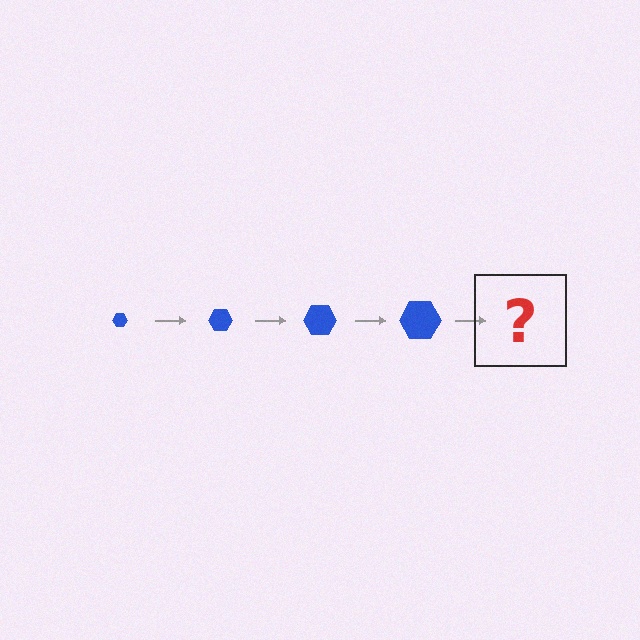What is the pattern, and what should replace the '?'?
The pattern is that the hexagon gets progressively larger each step. The '?' should be a blue hexagon, larger than the previous one.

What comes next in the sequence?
The next element should be a blue hexagon, larger than the previous one.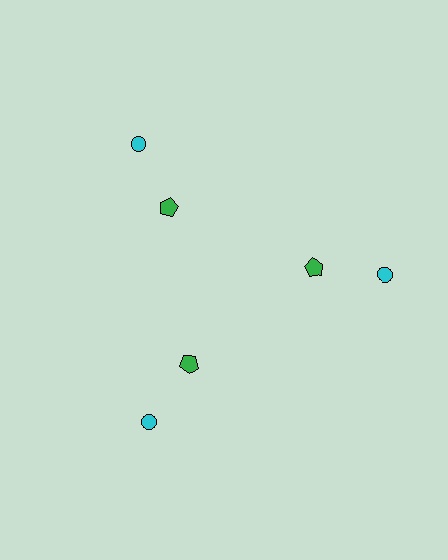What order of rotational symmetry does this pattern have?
This pattern has 3-fold rotational symmetry.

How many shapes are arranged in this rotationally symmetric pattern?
There are 6 shapes, arranged in 3 groups of 2.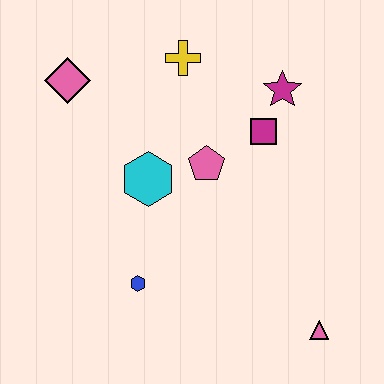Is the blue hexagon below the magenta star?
Yes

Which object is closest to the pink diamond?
The yellow cross is closest to the pink diamond.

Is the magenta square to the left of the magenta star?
Yes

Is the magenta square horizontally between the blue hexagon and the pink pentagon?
No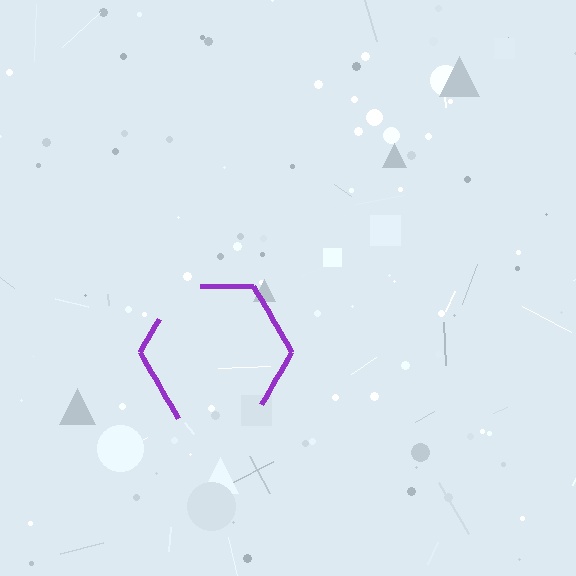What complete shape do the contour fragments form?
The contour fragments form a hexagon.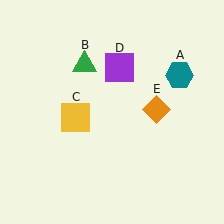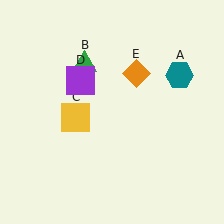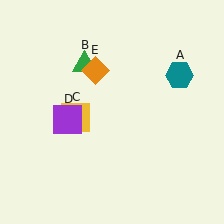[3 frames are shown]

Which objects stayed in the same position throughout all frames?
Teal hexagon (object A) and green triangle (object B) and yellow square (object C) remained stationary.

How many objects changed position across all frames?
2 objects changed position: purple square (object D), orange diamond (object E).